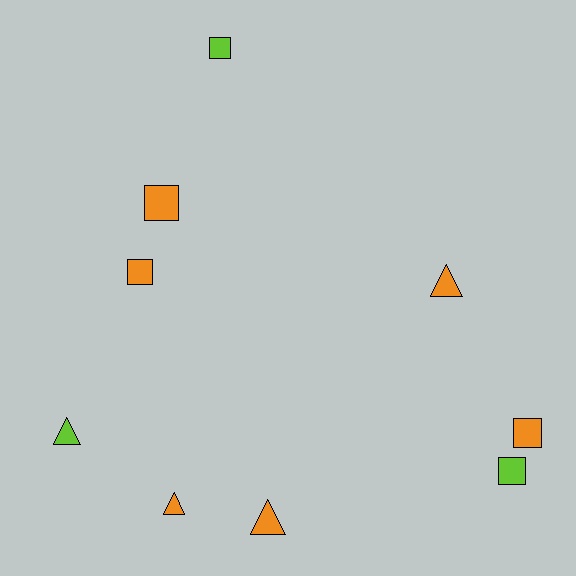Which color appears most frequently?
Orange, with 6 objects.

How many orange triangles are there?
There are 3 orange triangles.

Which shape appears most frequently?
Square, with 5 objects.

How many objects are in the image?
There are 9 objects.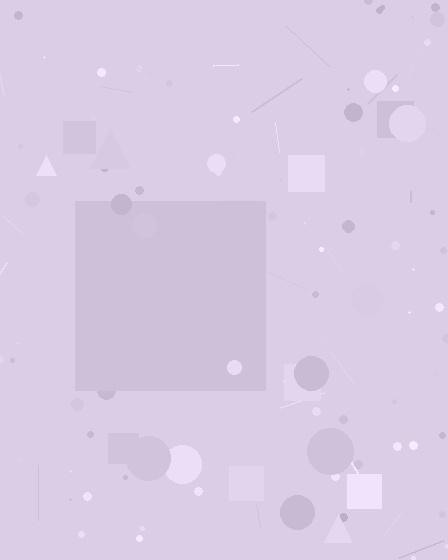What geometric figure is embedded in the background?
A square is embedded in the background.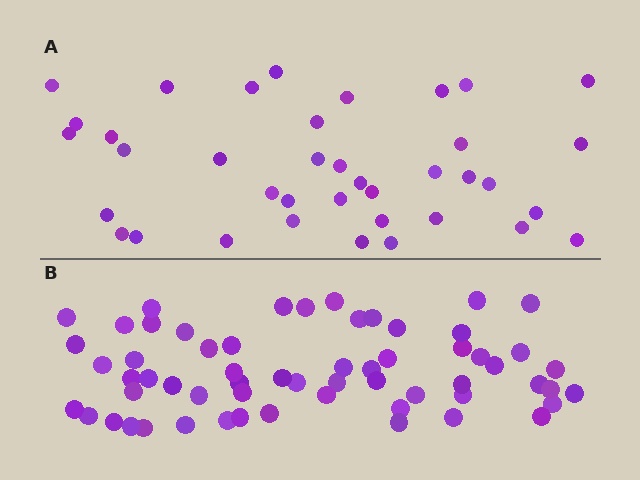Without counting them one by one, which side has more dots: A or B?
Region B (the bottom region) has more dots.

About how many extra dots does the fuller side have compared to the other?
Region B has approximately 20 more dots than region A.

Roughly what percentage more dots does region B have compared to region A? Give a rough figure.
About 60% more.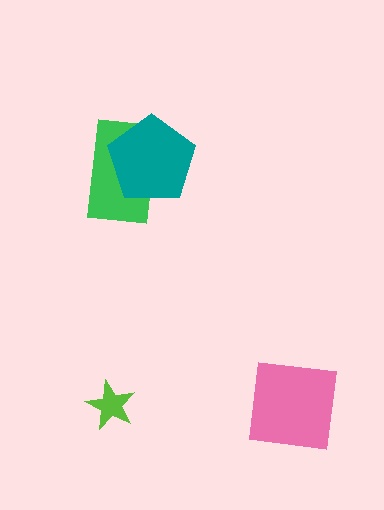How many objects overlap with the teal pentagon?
1 object overlaps with the teal pentagon.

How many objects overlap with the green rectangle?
1 object overlaps with the green rectangle.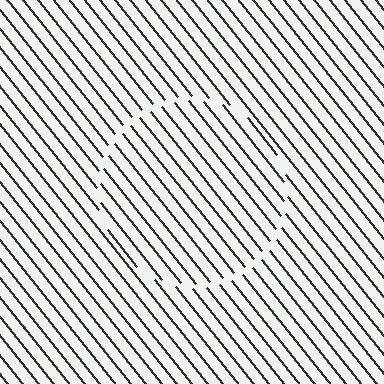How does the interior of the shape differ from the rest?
The interior of the shape contains the same grating, shifted by half a period — the contour is defined by the phase discontinuity where line-ends from the inner and outer gratings abut.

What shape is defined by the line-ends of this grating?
An illusory circle. The interior of the shape contains the same grating, shifted by half a period — the contour is defined by the phase discontinuity where line-ends from the inner and outer gratings abut.